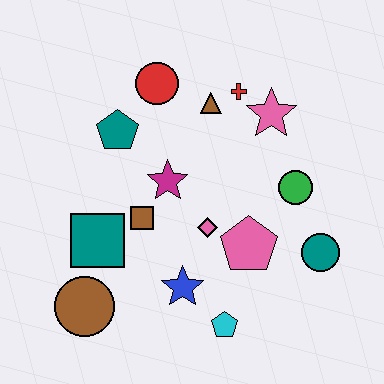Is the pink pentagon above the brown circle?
Yes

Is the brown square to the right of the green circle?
No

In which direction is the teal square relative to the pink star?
The teal square is to the left of the pink star.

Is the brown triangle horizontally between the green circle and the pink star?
No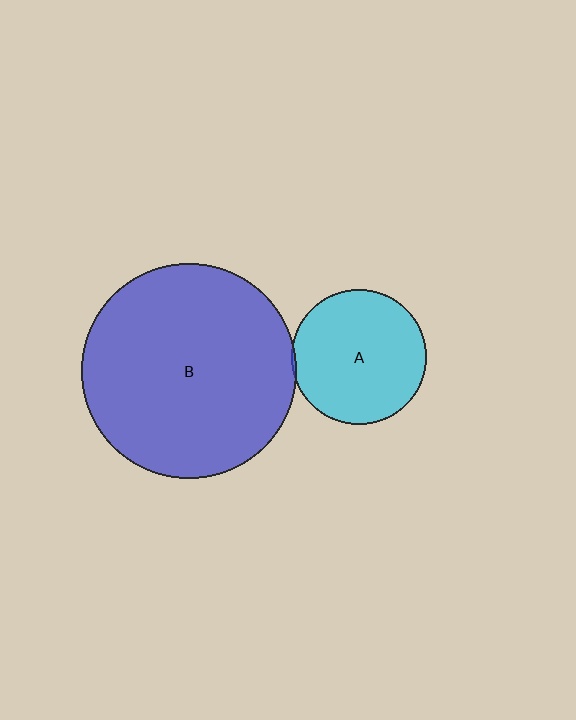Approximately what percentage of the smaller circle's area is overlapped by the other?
Approximately 5%.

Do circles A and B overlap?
Yes.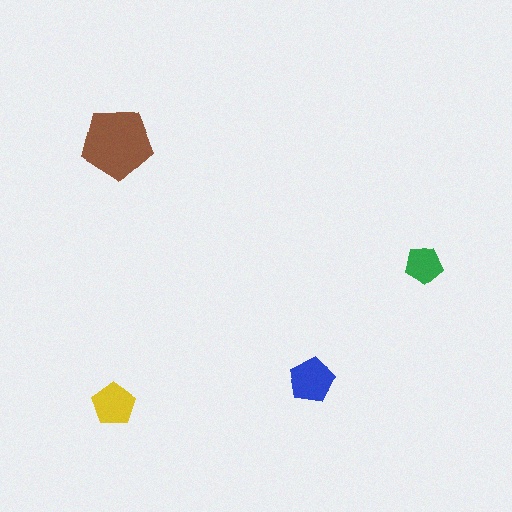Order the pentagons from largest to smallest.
the brown one, the blue one, the yellow one, the green one.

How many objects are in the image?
There are 4 objects in the image.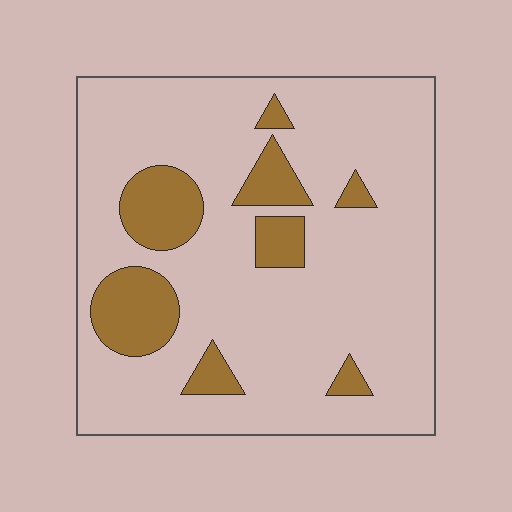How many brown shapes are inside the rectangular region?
8.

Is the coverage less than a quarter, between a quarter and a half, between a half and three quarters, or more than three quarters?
Less than a quarter.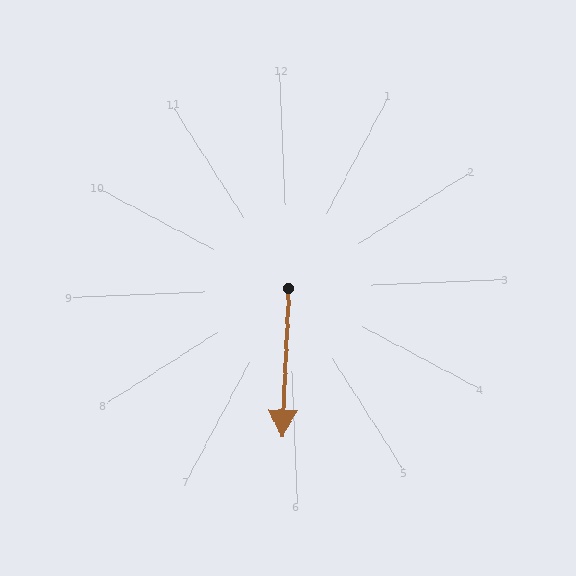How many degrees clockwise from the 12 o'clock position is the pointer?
Approximately 185 degrees.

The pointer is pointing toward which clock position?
Roughly 6 o'clock.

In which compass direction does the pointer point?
South.